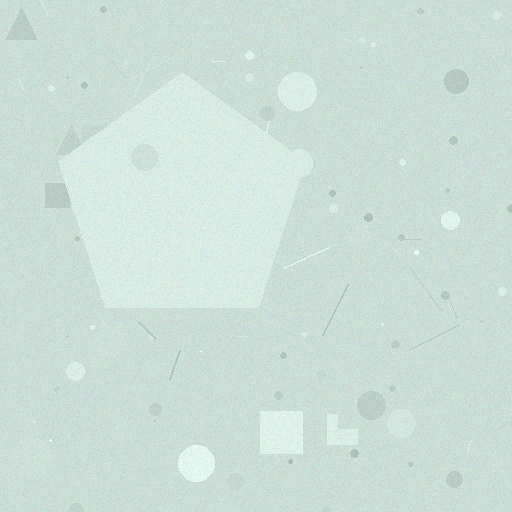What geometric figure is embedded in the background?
A pentagon is embedded in the background.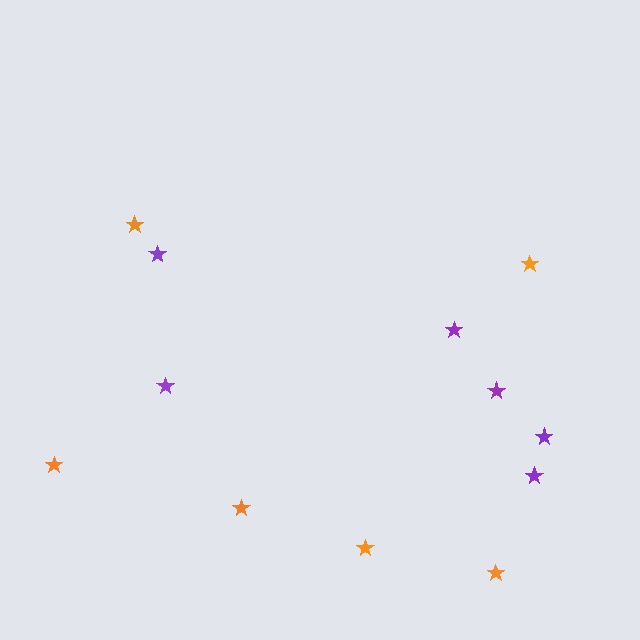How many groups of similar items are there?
There are 2 groups: one group of purple stars (6) and one group of orange stars (6).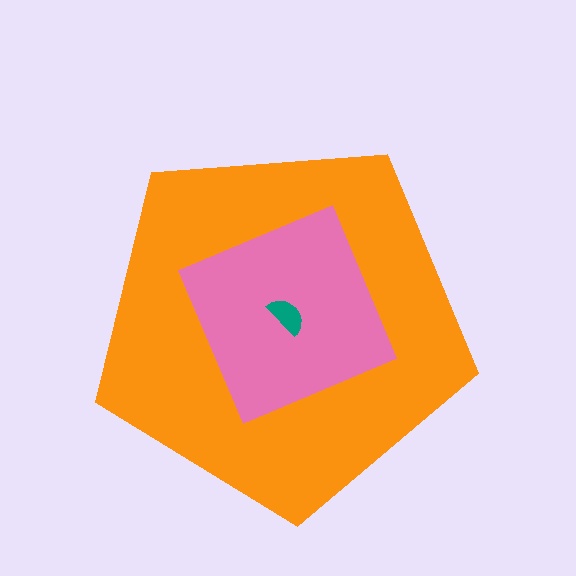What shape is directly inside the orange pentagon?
The pink square.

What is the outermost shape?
The orange pentagon.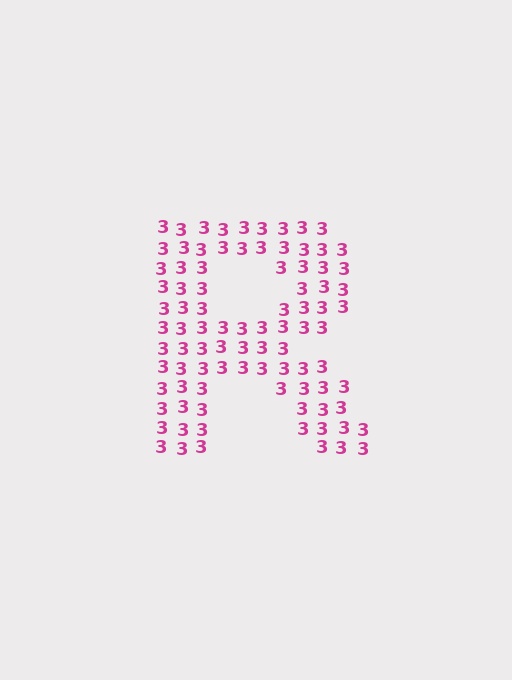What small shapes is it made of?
It is made of small digit 3's.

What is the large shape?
The large shape is the letter R.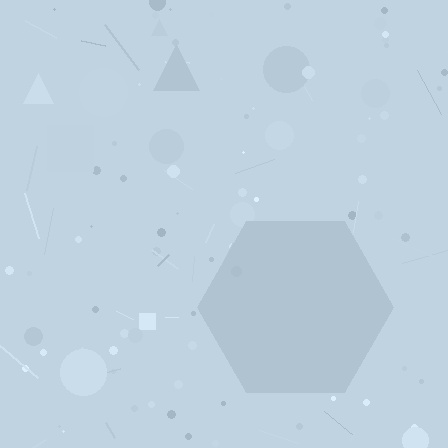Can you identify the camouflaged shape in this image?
The camouflaged shape is a hexagon.